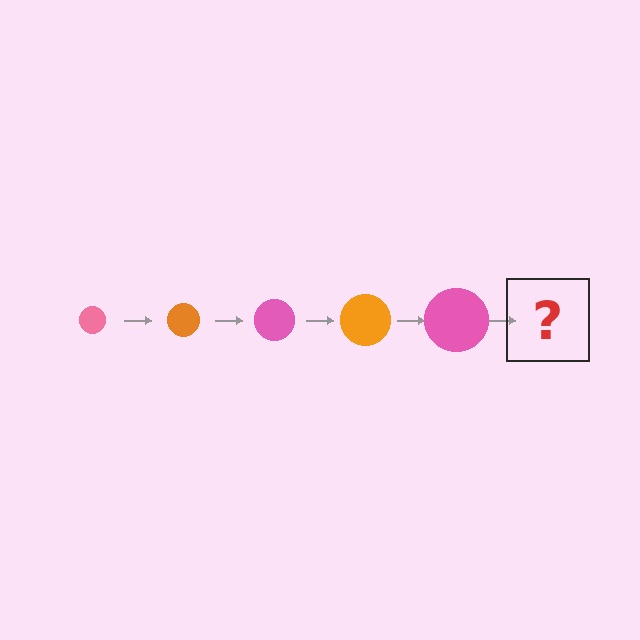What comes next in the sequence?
The next element should be an orange circle, larger than the previous one.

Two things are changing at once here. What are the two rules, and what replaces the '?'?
The two rules are that the circle grows larger each step and the color cycles through pink and orange. The '?' should be an orange circle, larger than the previous one.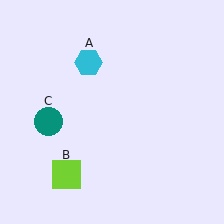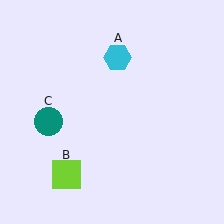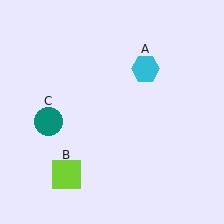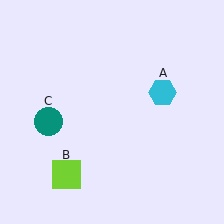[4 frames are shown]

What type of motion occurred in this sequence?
The cyan hexagon (object A) rotated clockwise around the center of the scene.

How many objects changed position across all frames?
1 object changed position: cyan hexagon (object A).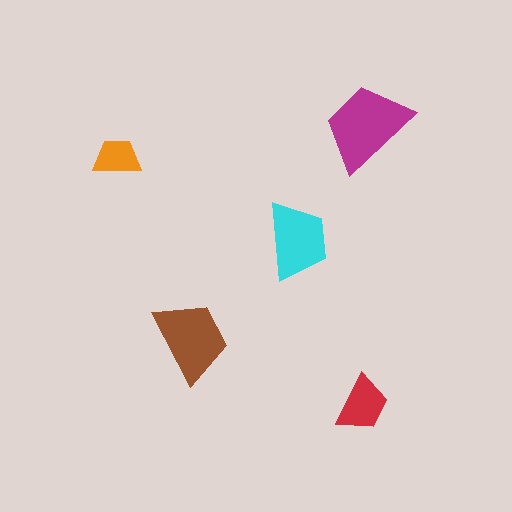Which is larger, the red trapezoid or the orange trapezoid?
The red one.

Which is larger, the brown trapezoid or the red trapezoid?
The brown one.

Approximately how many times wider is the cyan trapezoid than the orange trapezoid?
About 1.5 times wider.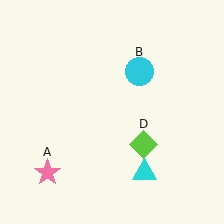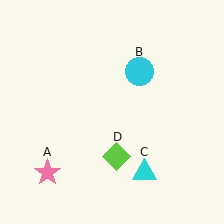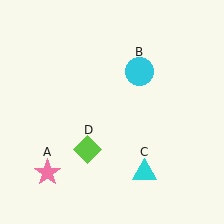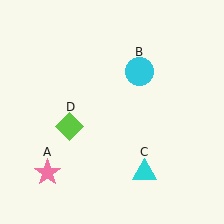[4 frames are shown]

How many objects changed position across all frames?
1 object changed position: lime diamond (object D).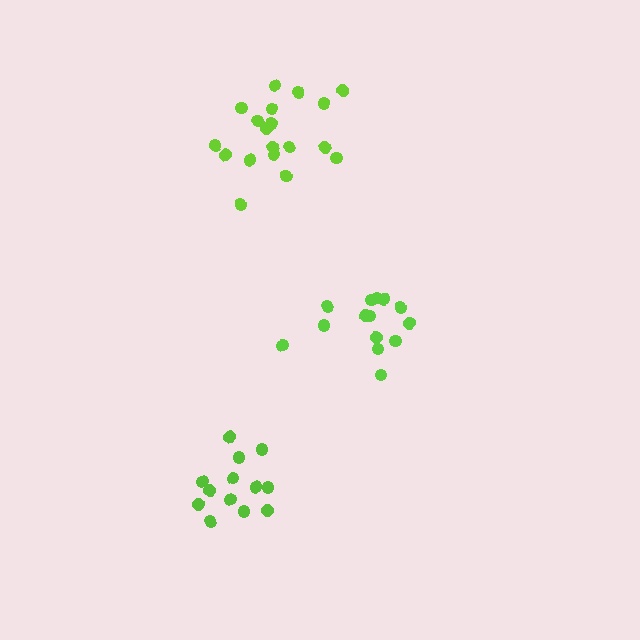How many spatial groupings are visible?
There are 3 spatial groupings.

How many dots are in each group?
Group 1: 13 dots, Group 2: 19 dots, Group 3: 14 dots (46 total).